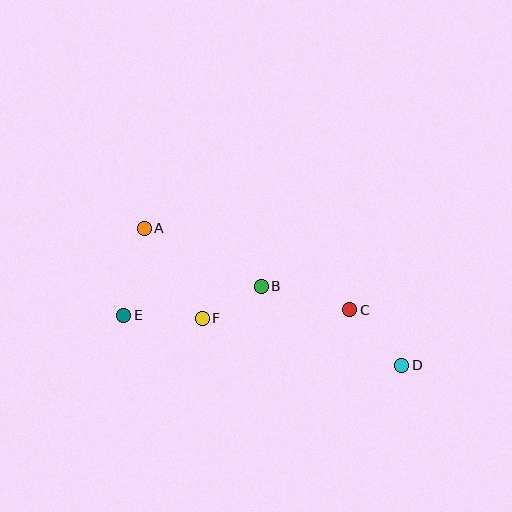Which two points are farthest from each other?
Points A and D are farthest from each other.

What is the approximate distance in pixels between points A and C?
The distance between A and C is approximately 221 pixels.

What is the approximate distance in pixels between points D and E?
The distance between D and E is approximately 283 pixels.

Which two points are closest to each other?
Points B and F are closest to each other.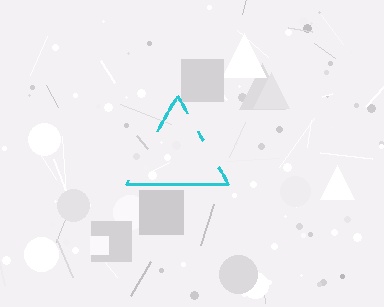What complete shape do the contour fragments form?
The contour fragments form a triangle.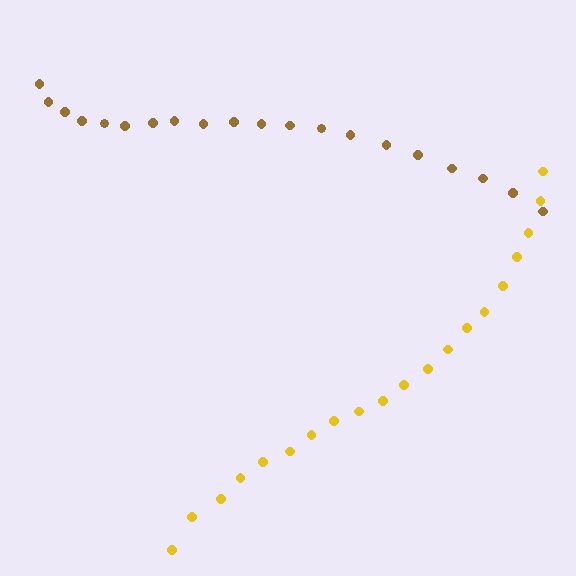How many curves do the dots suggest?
There are 2 distinct paths.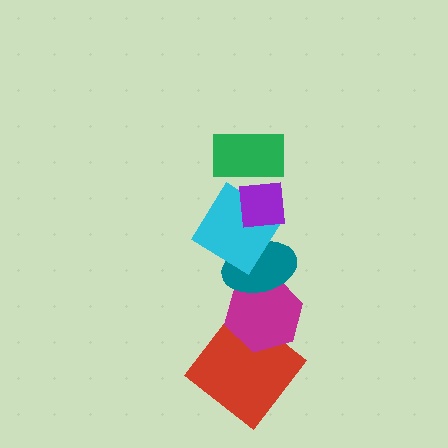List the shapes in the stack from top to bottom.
From top to bottom: the green rectangle, the purple square, the cyan diamond, the teal ellipse, the magenta hexagon, the red diamond.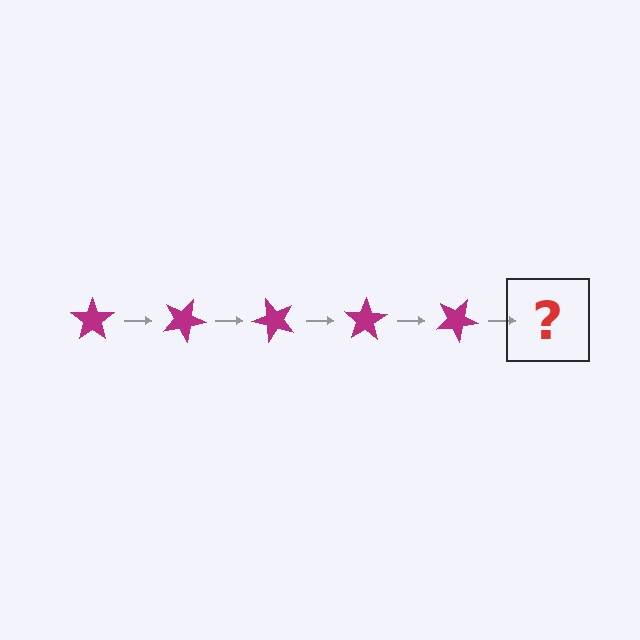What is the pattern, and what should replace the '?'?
The pattern is that the star rotates 25 degrees each step. The '?' should be a magenta star rotated 125 degrees.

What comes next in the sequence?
The next element should be a magenta star rotated 125 degrees.